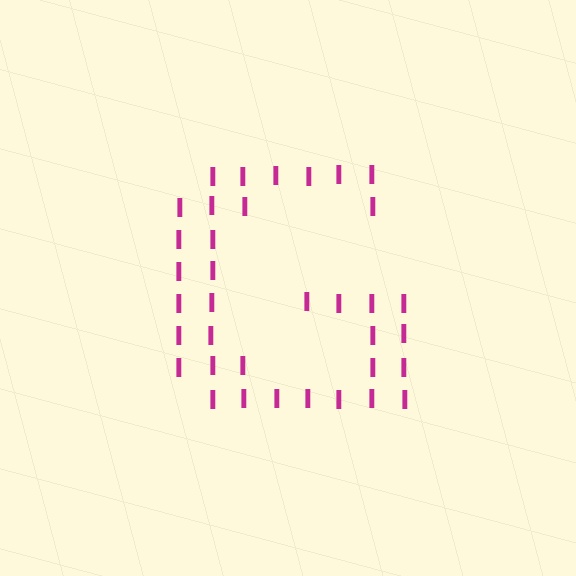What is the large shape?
The large shape is the letter G.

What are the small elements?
The small elements are letter I's.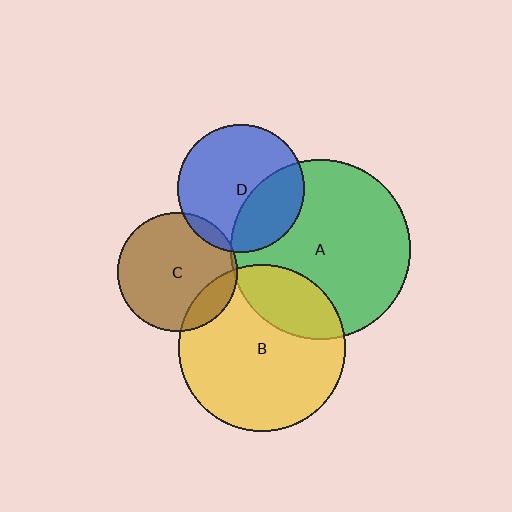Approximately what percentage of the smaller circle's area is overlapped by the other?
Approximately 35%.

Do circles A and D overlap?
Yes.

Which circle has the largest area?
Circle A (green).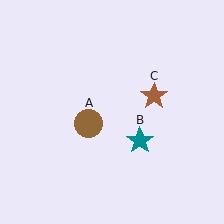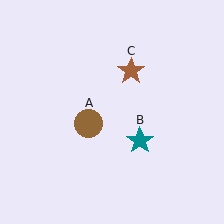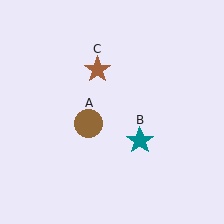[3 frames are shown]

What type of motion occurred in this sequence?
The brown star (object C) rotated counterclockwise around the center of the scene.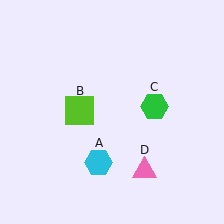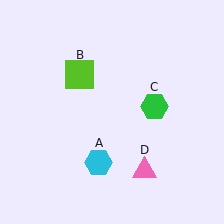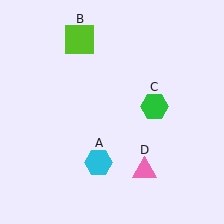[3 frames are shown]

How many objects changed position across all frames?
1 object changed position: lime square (object B).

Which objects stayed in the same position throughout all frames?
Cyan hexagon (object A) and green hexagon (object C) and pink triangle (object D) remained stationary.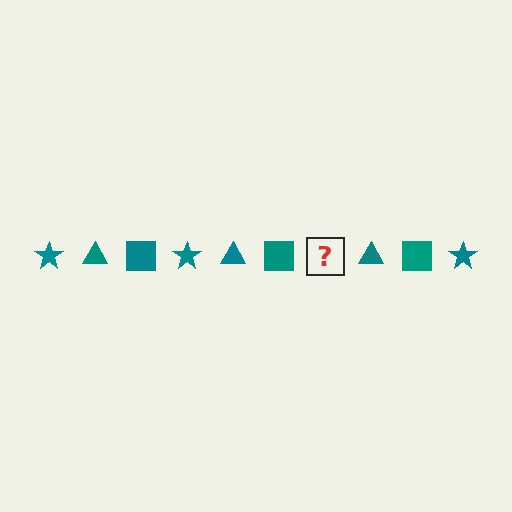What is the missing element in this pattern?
The missing element is a teal star.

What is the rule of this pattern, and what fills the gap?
The rule is that the pattern cycles through star, triangle, square shapes in teal. The gap should be filled with a teal star.